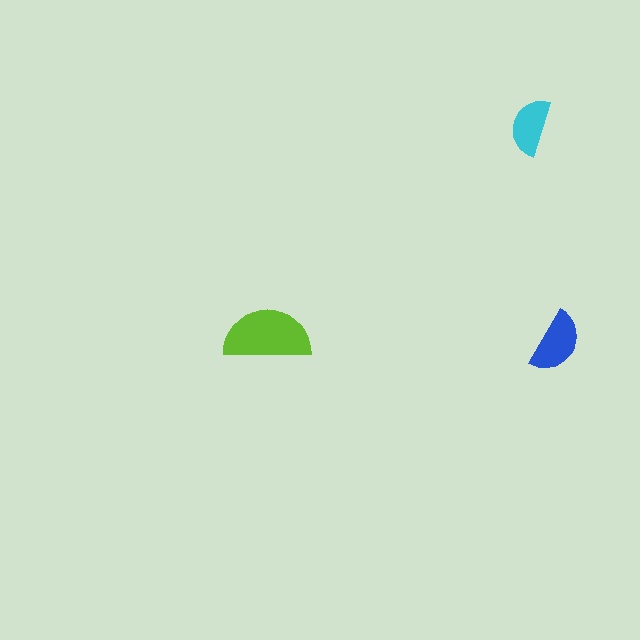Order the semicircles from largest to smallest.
the lime one, the blue one, the cyan one.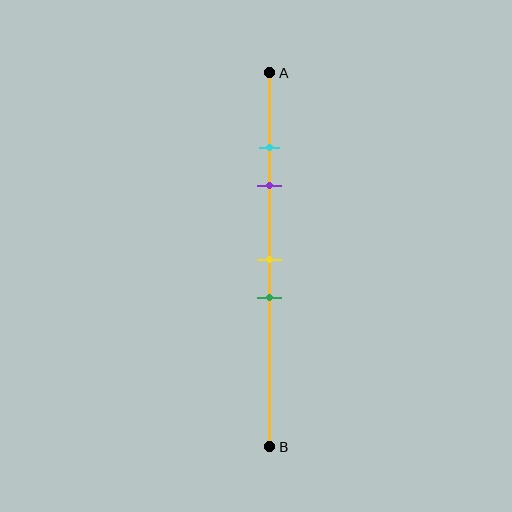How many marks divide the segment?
There are 4 marks dividing the segment.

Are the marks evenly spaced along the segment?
No, the marks are not evenly spaced.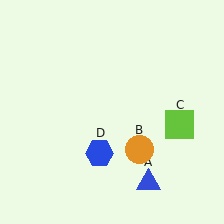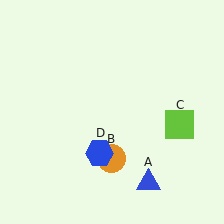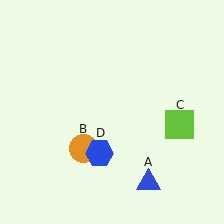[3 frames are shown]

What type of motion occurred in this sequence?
The orange circle (object B) rotated clockwise around the center of the scene.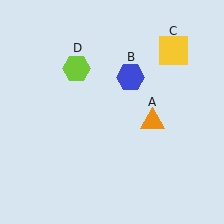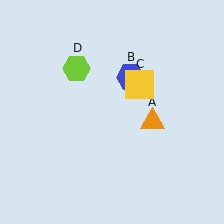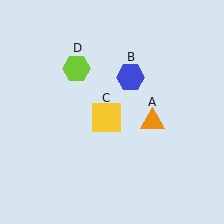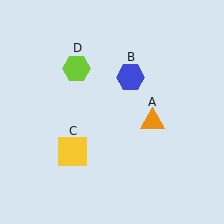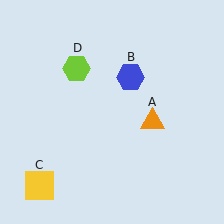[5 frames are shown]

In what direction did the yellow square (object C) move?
The yellow square (object C) moved down and to the left.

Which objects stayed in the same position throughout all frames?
Orange triangle (object A) and blue hexagon (object B) and lime hexagon (object D) remained stationary.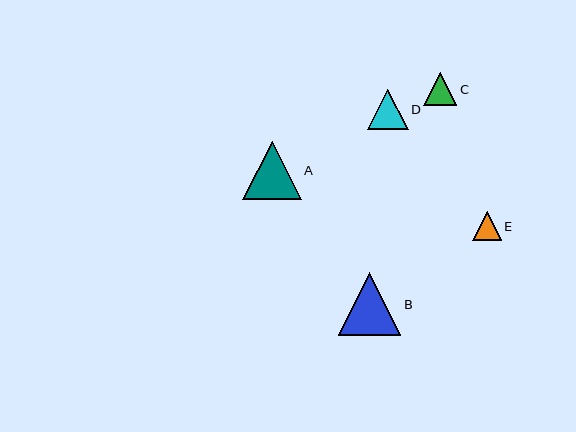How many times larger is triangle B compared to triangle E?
Triangle B is approximately 2.2 times the size of triangle E.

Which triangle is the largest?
Triangle B is the largest with a size of approximately 62 pixels.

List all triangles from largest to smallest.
From largest to smallest: B, A, D, C, E.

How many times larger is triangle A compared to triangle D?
Triangle A is approximately 1.5 times the size of triangle D.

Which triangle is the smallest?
Triangle E is the smallest with a size of approximately 28 pixels.